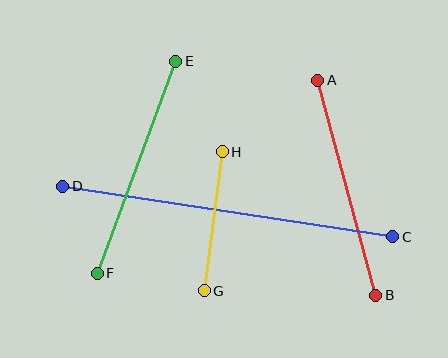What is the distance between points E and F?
The distance is approximately 226 pixels.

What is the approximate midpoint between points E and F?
The midpoint is at approximately (137, 167) pixels.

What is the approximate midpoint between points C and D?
The midpoint is at approximately (228, 211) pixels.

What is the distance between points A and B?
The distance is approximately 222 pixels.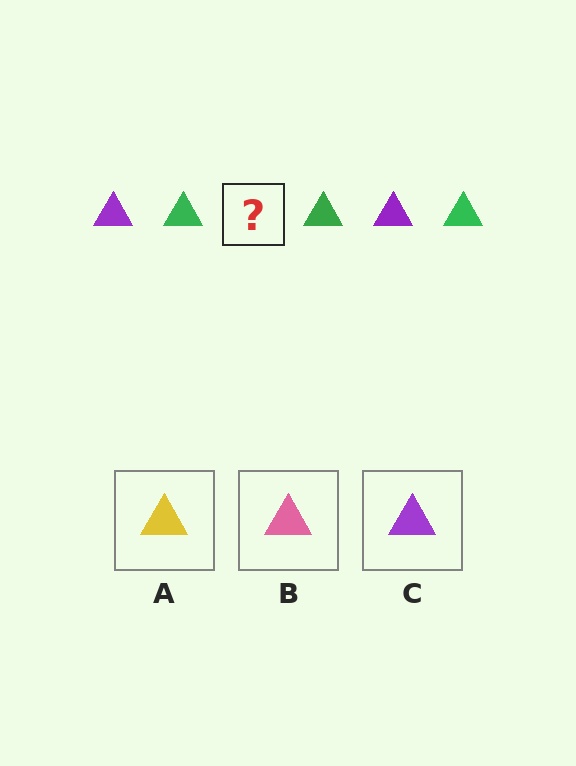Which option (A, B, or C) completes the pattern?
C.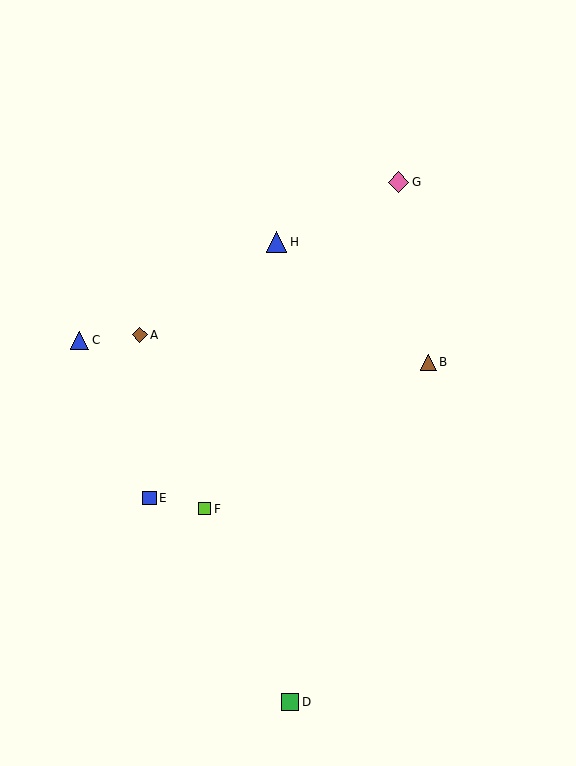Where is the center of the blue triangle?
The center of the blue triangle is at (80, 340).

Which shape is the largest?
The blue triangle (labeled H) is the largest.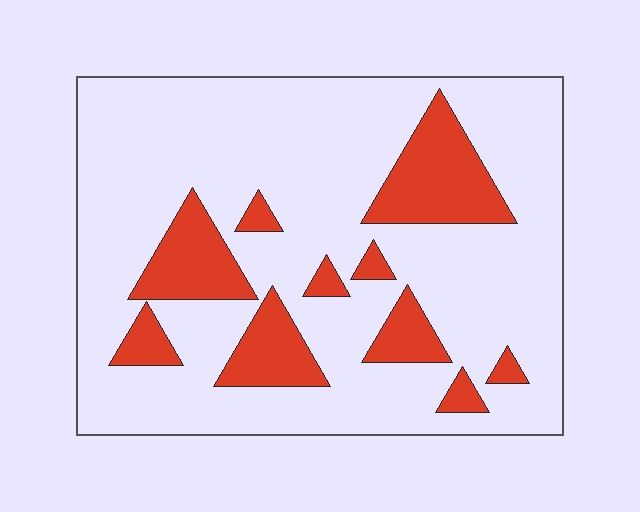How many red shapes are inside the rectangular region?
10.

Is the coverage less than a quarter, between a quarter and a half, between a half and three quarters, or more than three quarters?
Less than a quarter.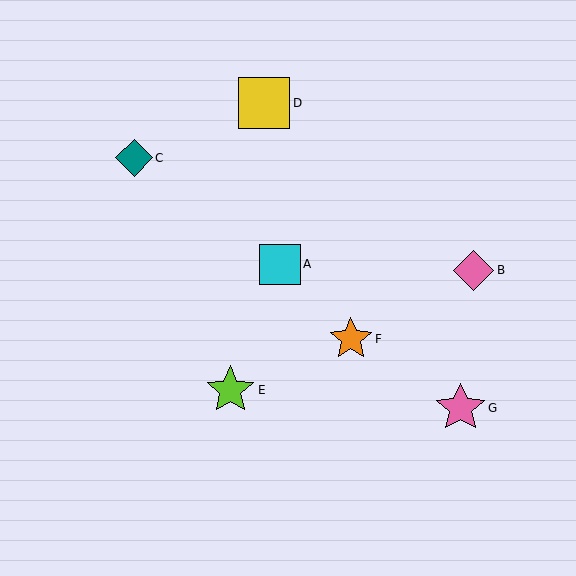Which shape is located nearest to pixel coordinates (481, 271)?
The pink diamond (labeled B) at (474, 270) is nearest to that location.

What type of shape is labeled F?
Shape F is an orange star.